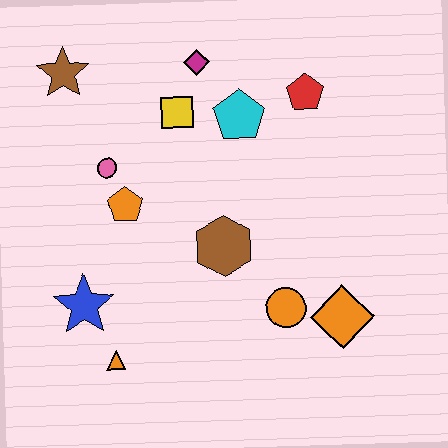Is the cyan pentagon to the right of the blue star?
Yes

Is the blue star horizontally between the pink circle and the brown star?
Yes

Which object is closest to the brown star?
The pink circle is closest to the brown star.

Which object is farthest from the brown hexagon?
The brown star is farthest from the brown hexagon.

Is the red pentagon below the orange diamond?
No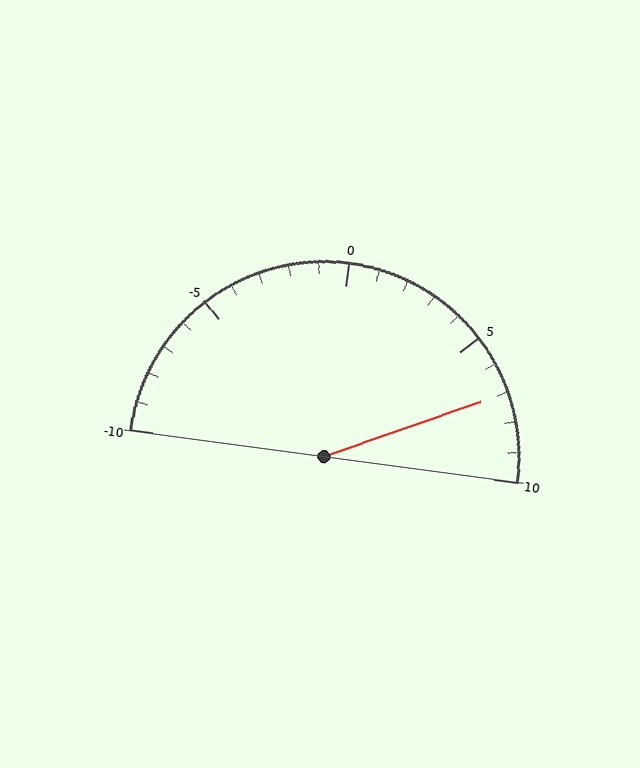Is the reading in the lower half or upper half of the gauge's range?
The reading is in the upper half of the range (-10 to 10).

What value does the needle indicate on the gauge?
The needle indicates approximately 7.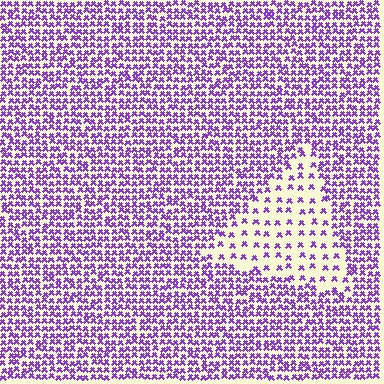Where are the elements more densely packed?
The elements are more densely packed outside the triangle boundary.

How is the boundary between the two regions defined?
The boundary is defined by a change in element density (approximately 2.7x ratio). All elements are the same color, size, and shape.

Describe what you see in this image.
The image contains small purple elements arranged at two different densities. A triangle-shaped region is visible where the elements are less densely packed than the surrounding area.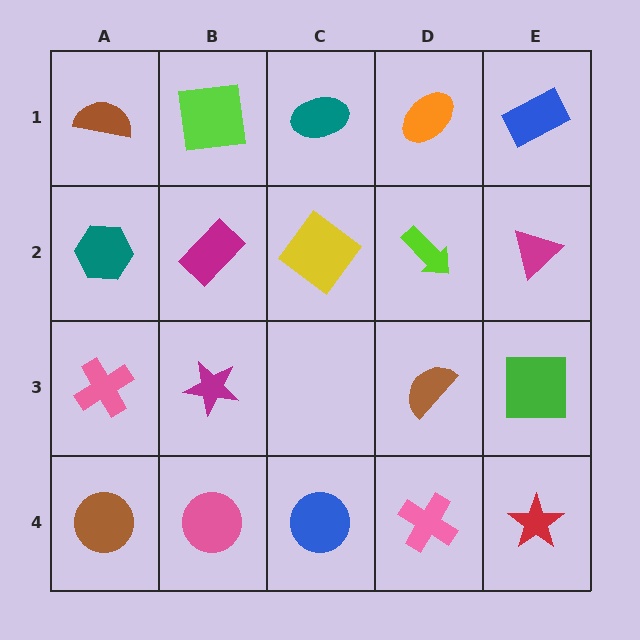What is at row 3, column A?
A pink cross.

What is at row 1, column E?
A blue rectangle.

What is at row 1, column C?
A teal ellipse.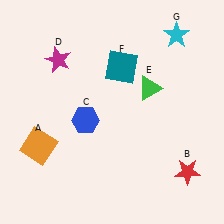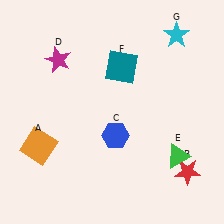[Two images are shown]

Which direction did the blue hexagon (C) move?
The blue hexagon (C) moved right.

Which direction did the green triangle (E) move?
The green triangle (E) moved down.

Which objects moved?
The objects that moved are: the blue hexagon (C), the green triangle (E).